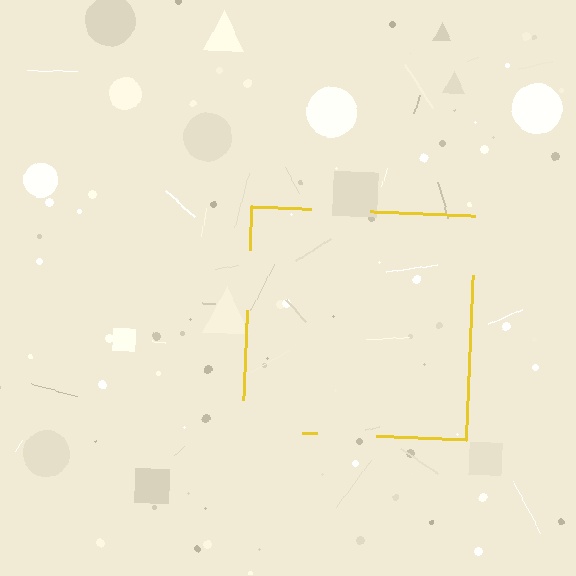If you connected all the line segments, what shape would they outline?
They would outline a square.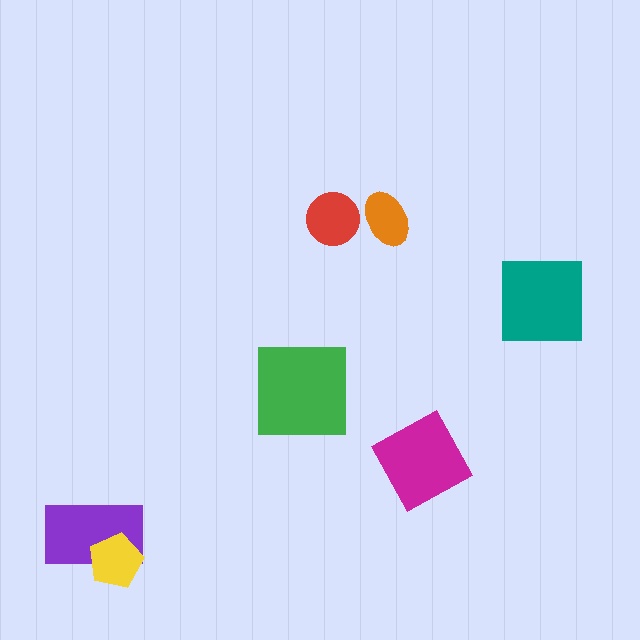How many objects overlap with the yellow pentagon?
1 object overlaps with the yellow pentagon.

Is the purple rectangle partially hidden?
Yes, it is partially covered by another shape.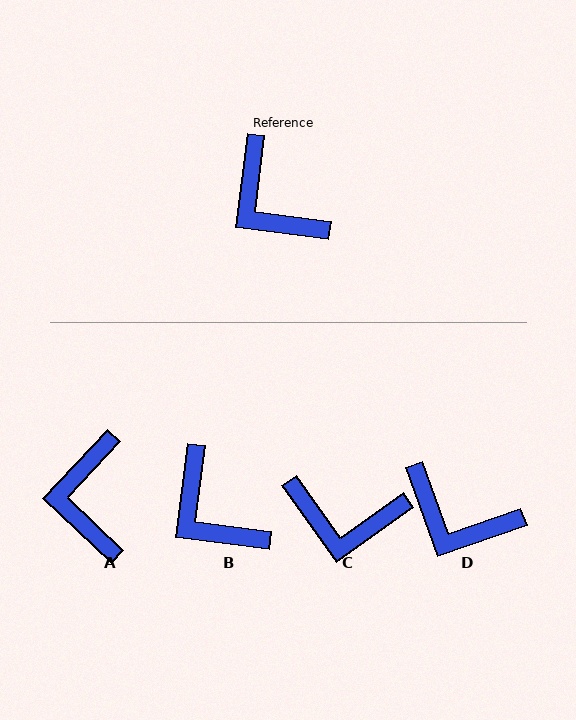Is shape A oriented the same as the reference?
No, it is off by about 36 degrees.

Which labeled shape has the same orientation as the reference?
B.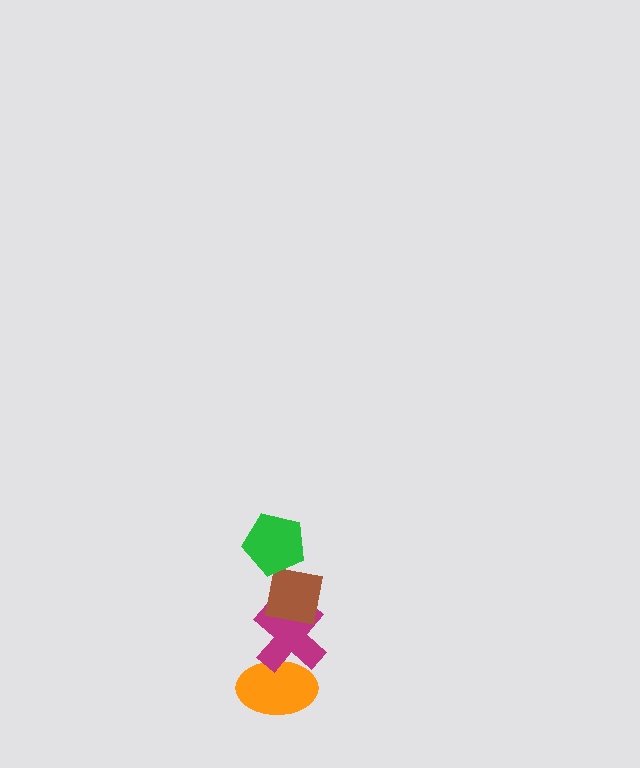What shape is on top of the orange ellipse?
The magenta cross is on top of the orange ellipse.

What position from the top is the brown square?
The brown square is 2nd from the top.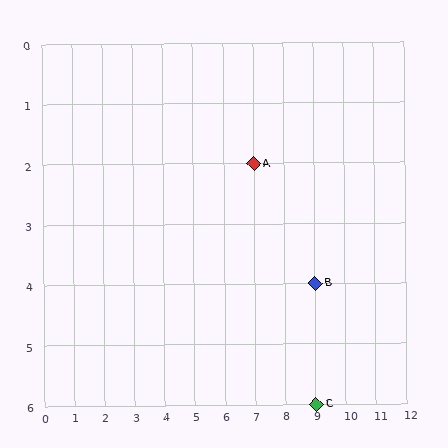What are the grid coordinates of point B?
Point B is at grid coordinates (9, 4).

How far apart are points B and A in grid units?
Points B and A are 2 columns and 2 rows apart (about 2.8 grid units diagonally).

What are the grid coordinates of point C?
Point C is at grid coordinates (9, 6).